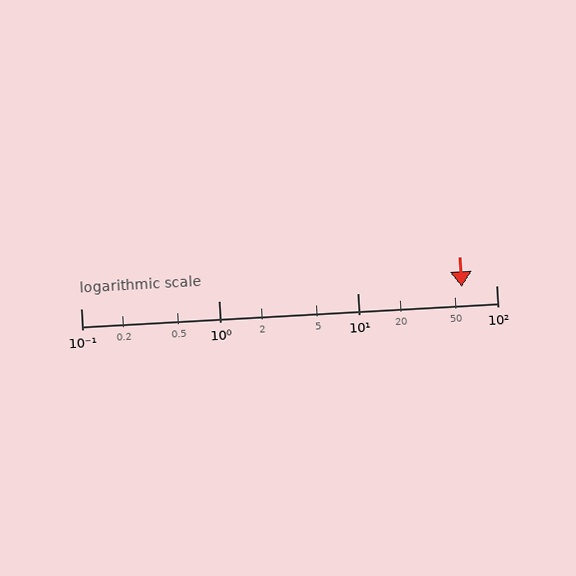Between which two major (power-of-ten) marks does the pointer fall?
The pointer is between 10 and 100.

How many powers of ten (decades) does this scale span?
The scale spans 3 decades, from 0.1 to 100.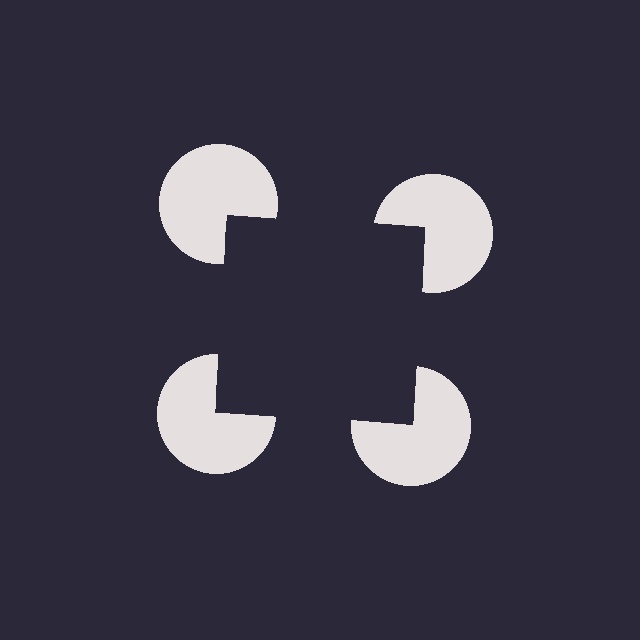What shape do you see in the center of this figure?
An illusory square — its edges are inferred from the aligned wedge cuts in the pac-man discs, not physically drawn.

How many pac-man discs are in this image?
There are 4 — one at each vertex of the illusory square.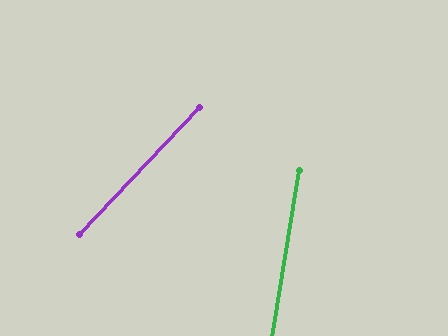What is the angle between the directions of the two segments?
Approximately 34 degrees.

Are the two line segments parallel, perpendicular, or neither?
Neither parallel nor perpendicular — they differ by about 34°.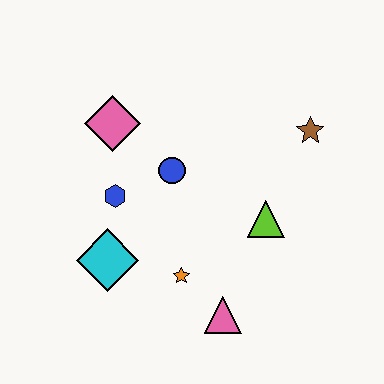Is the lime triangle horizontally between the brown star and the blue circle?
Yes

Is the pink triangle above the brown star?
No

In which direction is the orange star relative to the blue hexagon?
The orange star is below the blue hexagon.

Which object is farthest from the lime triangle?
The pink diamond is farthest from the lime triangle.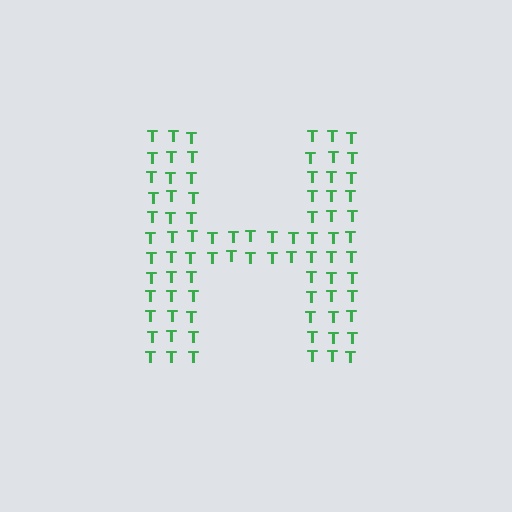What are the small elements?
The small elements are letter T's.